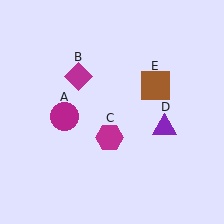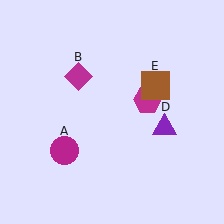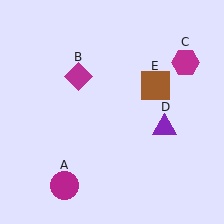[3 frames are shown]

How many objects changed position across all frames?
2 objects changed position: magenta circle (object A), magenta hexagon (object C).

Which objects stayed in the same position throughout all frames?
Magenta diamond (object B) and purple triangle (object D) and brown square (object E) remained stationary.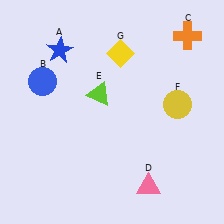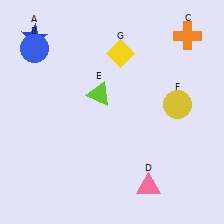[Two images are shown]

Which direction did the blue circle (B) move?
The blue circle (B) moved up.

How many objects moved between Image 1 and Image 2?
2 objects moved between the two images.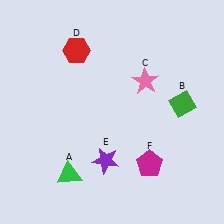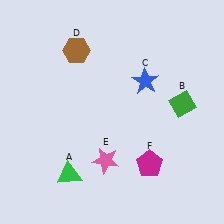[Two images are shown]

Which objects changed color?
C changed from pink to blue. D changed from red to brown. E changed from purple to pink.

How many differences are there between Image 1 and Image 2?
There are 3 differences between the two images.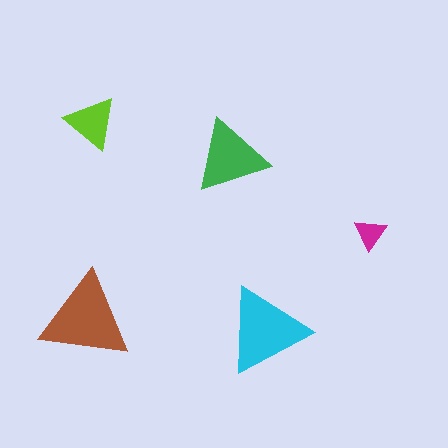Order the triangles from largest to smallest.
the brown one, the cyan one, the green one, the lime one, the magenta one.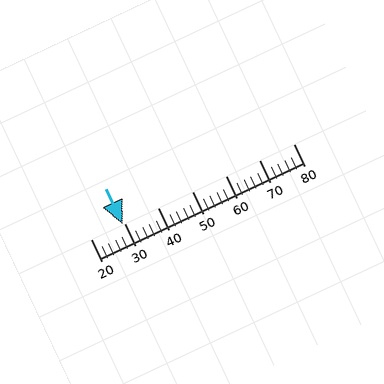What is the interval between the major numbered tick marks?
The major tick marks are spaced 10 units apart.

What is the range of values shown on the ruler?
The ruler shows values from 20 to 80.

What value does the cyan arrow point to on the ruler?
The cyan arrow points to approximately 30.